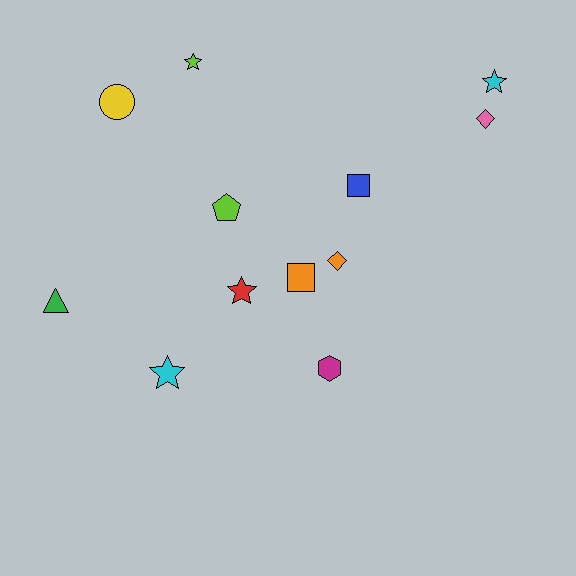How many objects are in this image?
There are 12 objects.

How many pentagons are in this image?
There is 1 pentagon.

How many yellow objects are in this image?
There is 1 yellow object.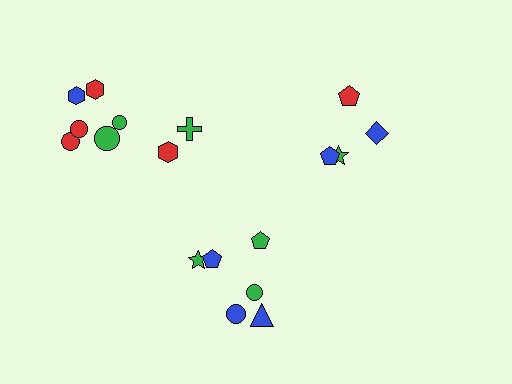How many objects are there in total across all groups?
There are 18 objects.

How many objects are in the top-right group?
There are 4 objects.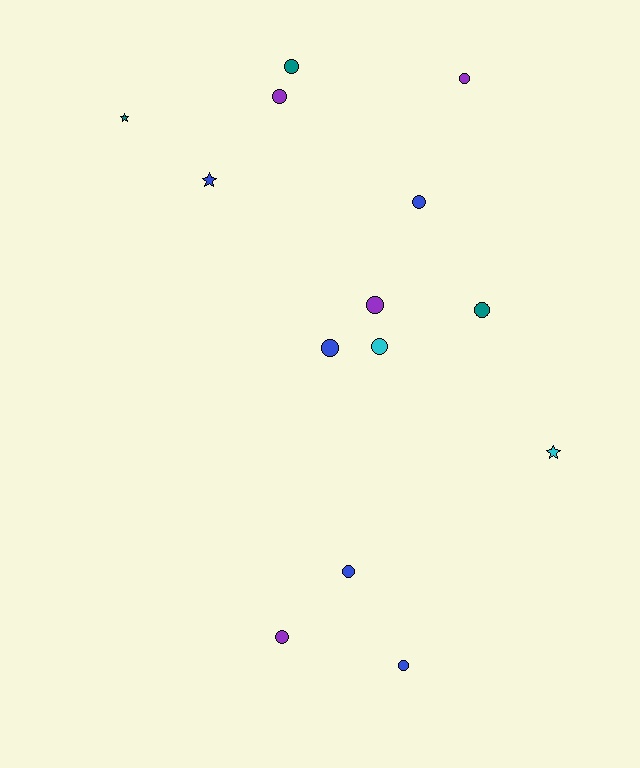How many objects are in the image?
There are 14 objects.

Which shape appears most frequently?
Circle, with 11 objects.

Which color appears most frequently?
Blue, with 5 objects.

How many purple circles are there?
There are 4 purple circles.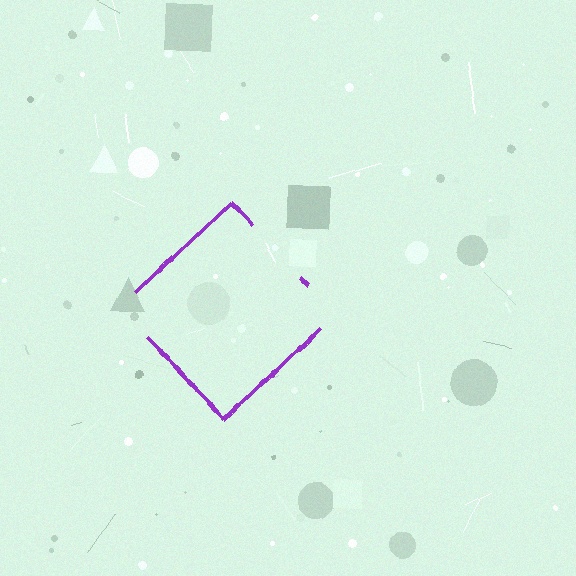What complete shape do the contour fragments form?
The contour fragments form a diamond.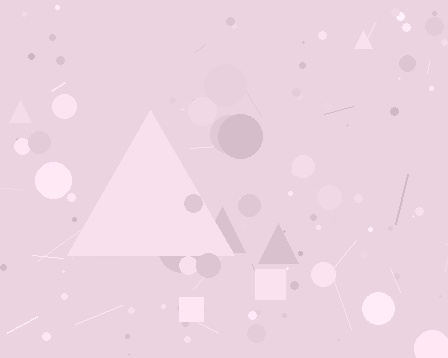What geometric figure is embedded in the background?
A triangle is embedded in the background.